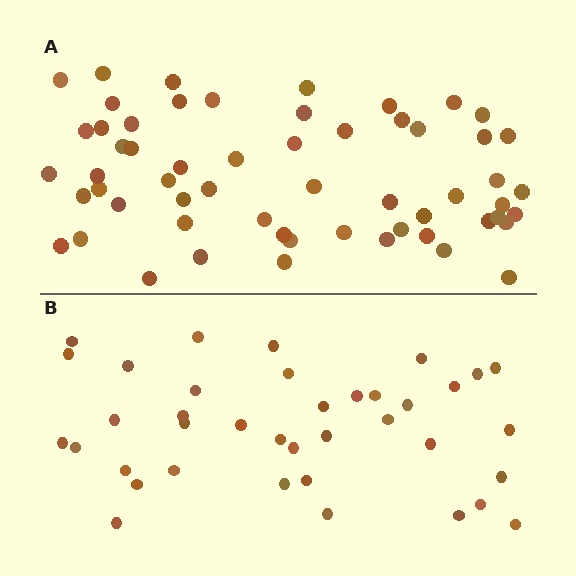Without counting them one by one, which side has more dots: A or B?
Region A (the top region) has more dots.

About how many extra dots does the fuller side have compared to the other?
Region A has approximately 20 more dots than region B.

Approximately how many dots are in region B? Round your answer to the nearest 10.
About 40 dots. (The exact count is 38, which rounds to 40.)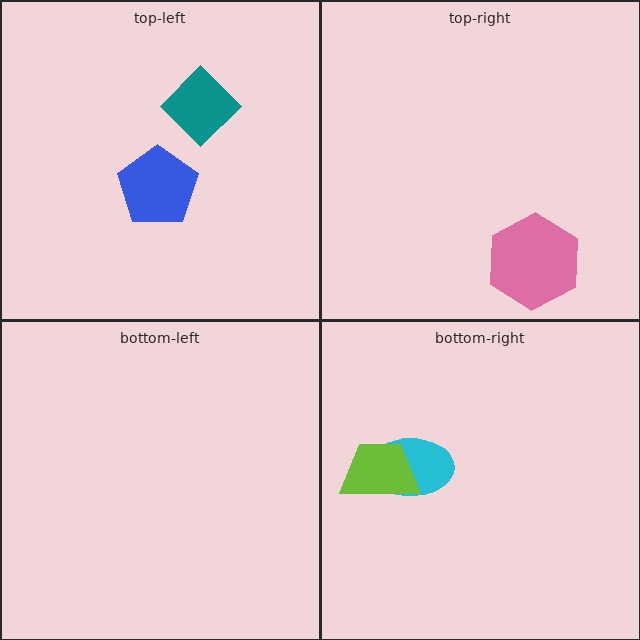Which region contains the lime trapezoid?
The bottom-right region.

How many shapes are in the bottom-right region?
2.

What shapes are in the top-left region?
The teal diamond, the blue pentagon.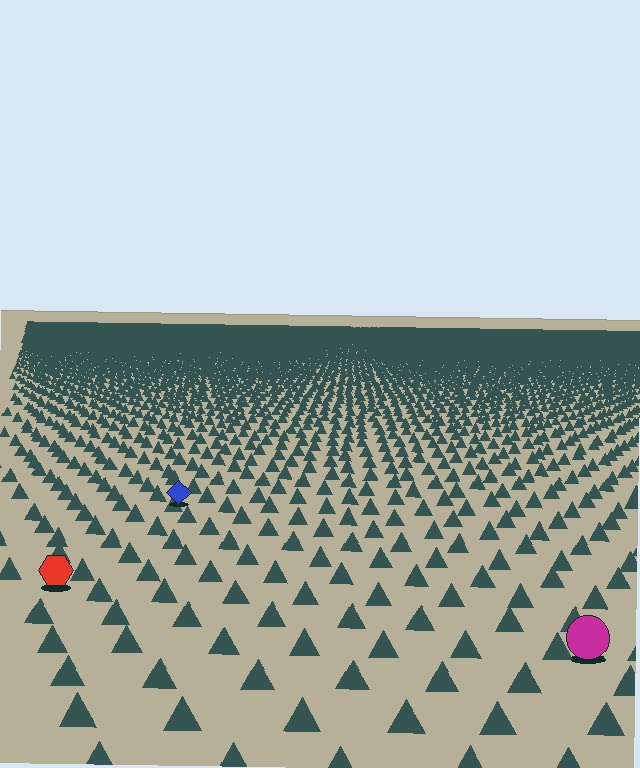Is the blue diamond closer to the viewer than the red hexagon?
No. The red hexagon is closer — you can tell from the texture gradient: the ground texture is coarser near it.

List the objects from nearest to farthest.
From nearest to farthest: the magenta circle, the red hexagon, the blue diamond.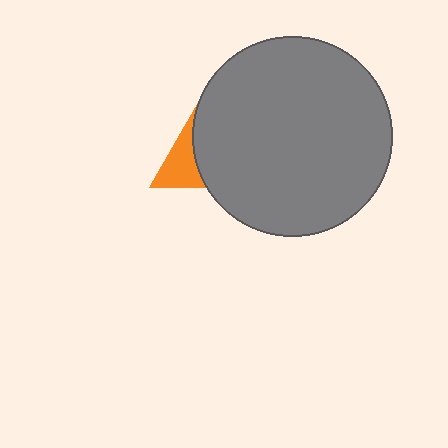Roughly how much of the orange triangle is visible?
A small part of it is visible (roughly 42%).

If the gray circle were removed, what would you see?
You would see the complete orange triangle.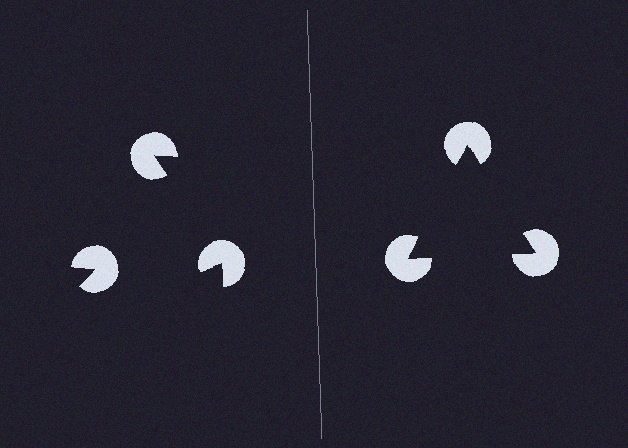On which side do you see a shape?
An illusory triangle appears on the right side. On the left side the wedge cuts are rotated, so no coherent shape forms.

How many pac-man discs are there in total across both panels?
6 — 3 on each side.